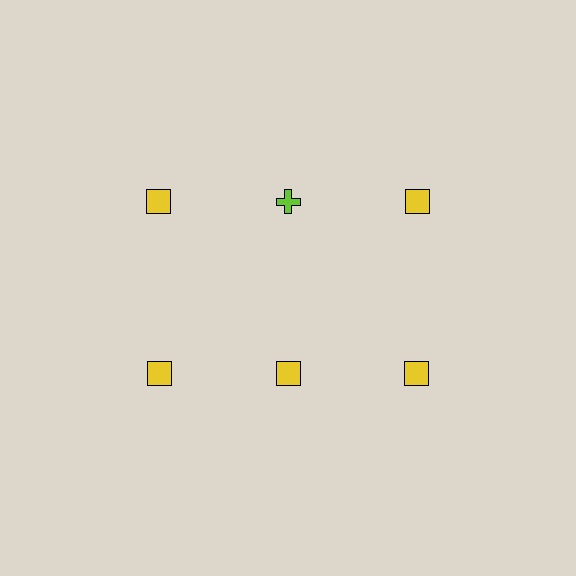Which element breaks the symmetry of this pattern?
The lime cross in the top row, second from left column breaks the symmetry. All other shapes are yellow squares.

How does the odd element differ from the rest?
It differs in both color (lime instead of yellow) and shape (cross instead of square).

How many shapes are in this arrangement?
There are 6 shapes arranged in a grid pattern.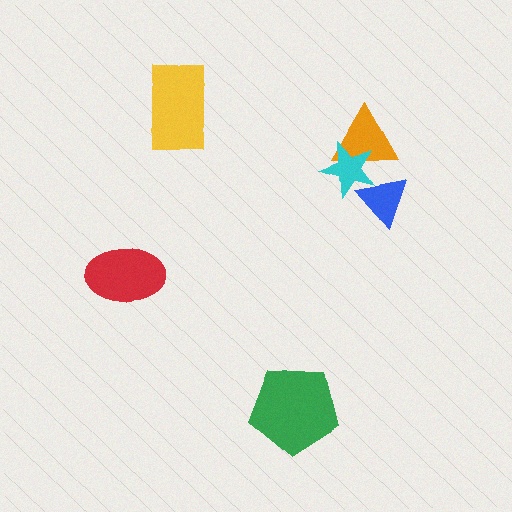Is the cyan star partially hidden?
Yes, it is partially covered by another shape.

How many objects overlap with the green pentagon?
0 objects overlap with the green pentagon.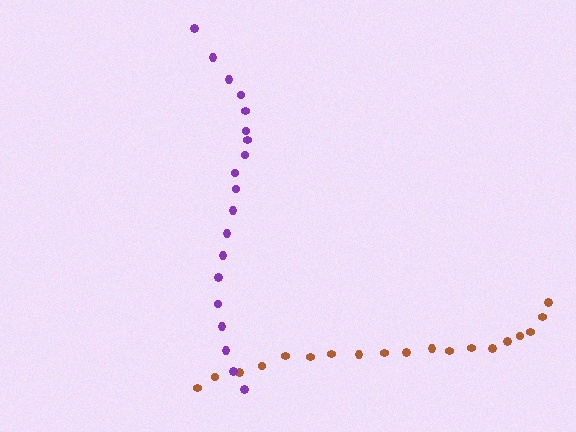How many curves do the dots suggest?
There are 2 distinct paths.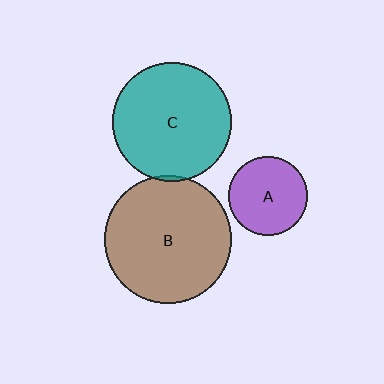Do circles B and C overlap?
Yes.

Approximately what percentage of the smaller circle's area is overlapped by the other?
Approximately 5%.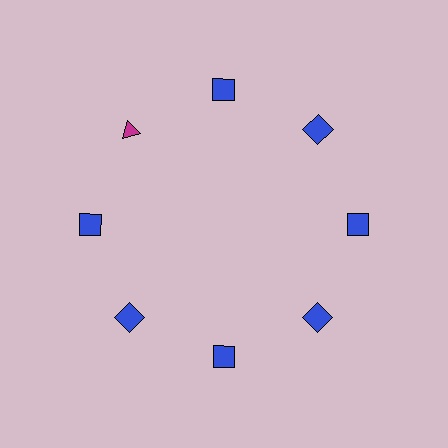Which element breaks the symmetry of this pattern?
The magenta triangle at roughly the 10 o'clock position breaks the symmetry. All other shapes are blue squares.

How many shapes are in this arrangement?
There are 8 shapes arranged in a ring pattern.